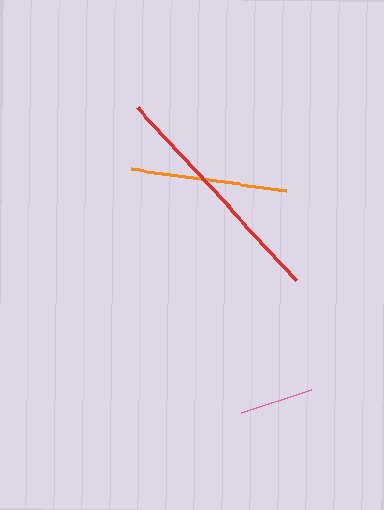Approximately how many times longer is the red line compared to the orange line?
The red line is approximately 1.5 times the length of the orange line.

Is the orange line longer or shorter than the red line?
The red line is longer than the orange line.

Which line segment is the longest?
The red line is the longest at approximately 235 pixels.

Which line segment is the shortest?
The pink line is the shortest at approximately 73 pixels.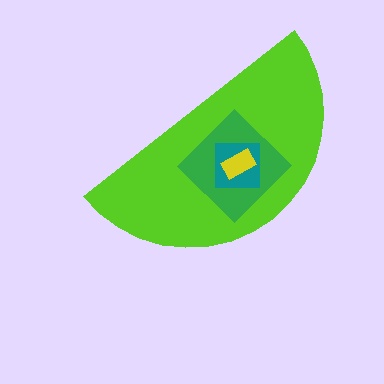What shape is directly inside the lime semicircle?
The green diamond.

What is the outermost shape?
The lime semicircle.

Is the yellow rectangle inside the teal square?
Yes.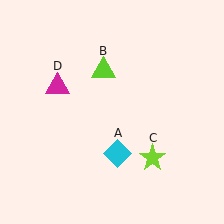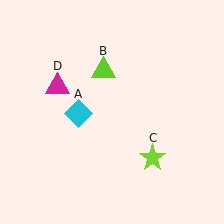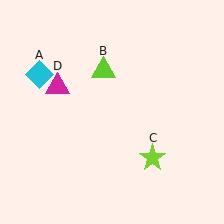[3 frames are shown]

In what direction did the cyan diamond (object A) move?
The cyan diamond (object A) moved up and to the left.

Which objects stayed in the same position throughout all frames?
Lime triangle (object B) and lime star (object C) and magenta triangle (object D) remained stationary.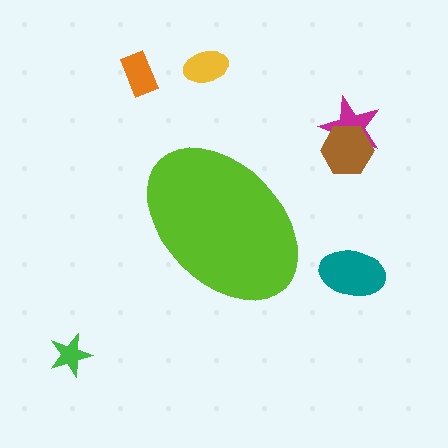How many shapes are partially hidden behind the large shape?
0 shapes are partially hidden.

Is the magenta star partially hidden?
No, the magenta star is fully visible.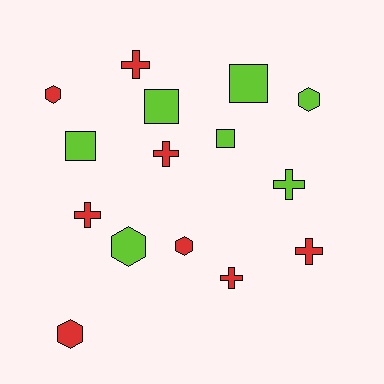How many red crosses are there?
There are 5 red crosses.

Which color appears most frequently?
Red, with 8 objects.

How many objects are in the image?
There are 15 objects.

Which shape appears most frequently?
Cross, with 6 objects.